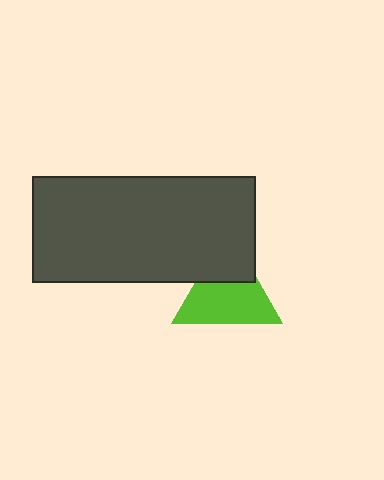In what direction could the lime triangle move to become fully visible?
The lime triangle could move down. That would shift it out from behind the dark gray rectangle entirely.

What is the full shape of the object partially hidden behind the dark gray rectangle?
The partially hidden object is a lime triangle.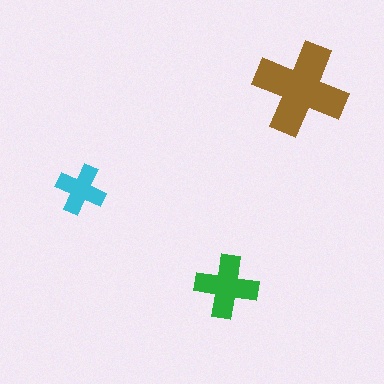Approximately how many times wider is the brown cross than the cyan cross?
About 2 times wider.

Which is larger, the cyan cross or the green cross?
The green one.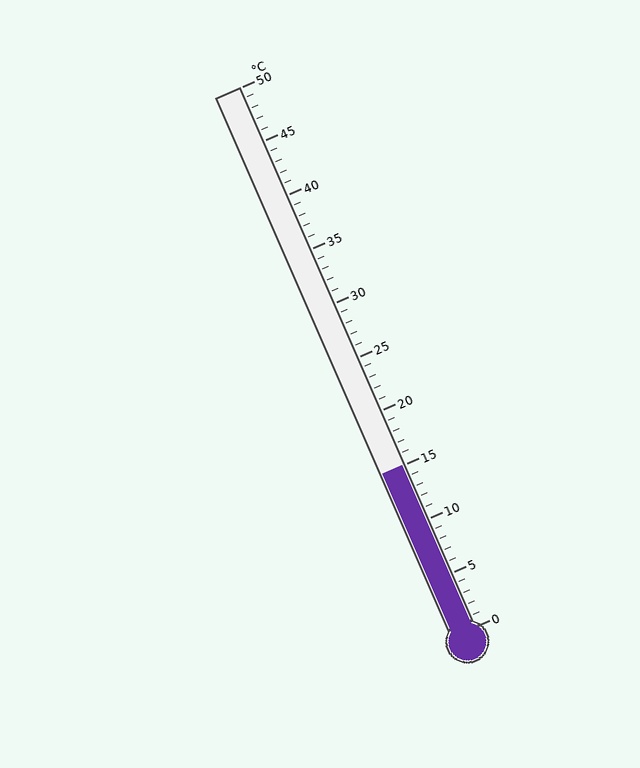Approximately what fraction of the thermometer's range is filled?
The thermometer is filled to approximately 30% of its range.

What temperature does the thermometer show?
The thermometer shows approximately 15°C.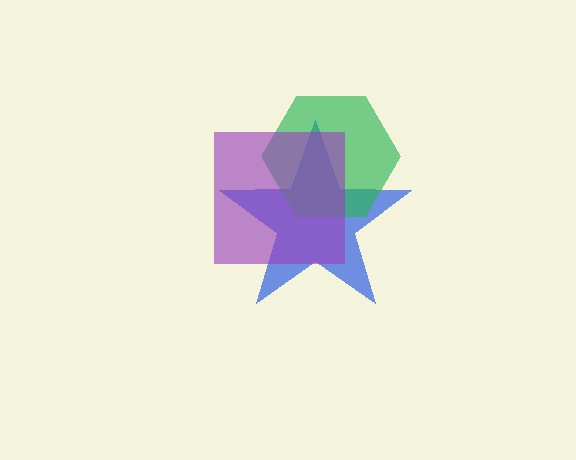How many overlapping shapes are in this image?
There are 3 overlapping shapes in the image.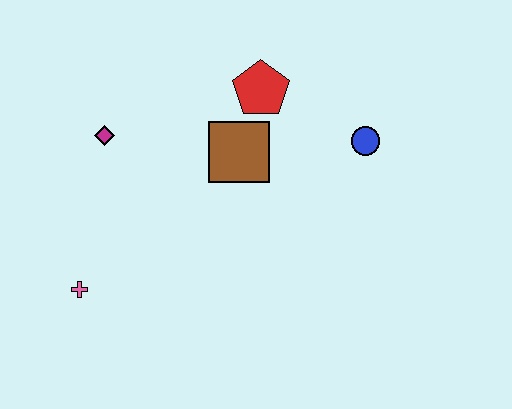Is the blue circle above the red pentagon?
No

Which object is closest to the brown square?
The red pentagon is closest to the brown square.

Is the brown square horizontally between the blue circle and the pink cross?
Yes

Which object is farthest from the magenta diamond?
The blue circle is farthest from the magenta diamond.